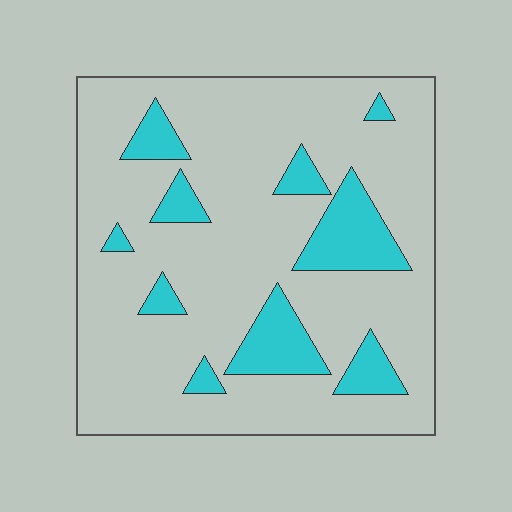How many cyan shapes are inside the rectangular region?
10.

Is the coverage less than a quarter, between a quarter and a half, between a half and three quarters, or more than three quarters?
Less than a quarter.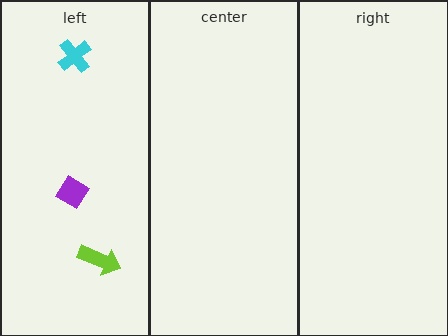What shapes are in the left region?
The lime arrow, the cyan cross, the purple diamond.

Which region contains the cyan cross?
The left region.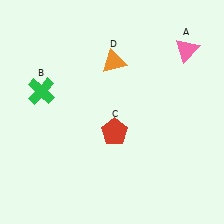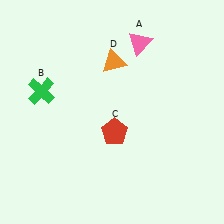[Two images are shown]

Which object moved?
The pink triangle (A) moved left.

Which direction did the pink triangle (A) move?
The pink triangle (A) moved left.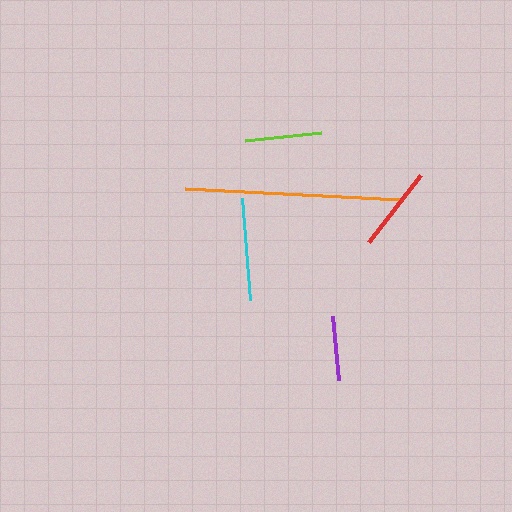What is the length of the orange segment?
The orange segment is approximately 214 pixels long.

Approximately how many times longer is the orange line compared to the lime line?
The orange line is approximately 2.8 times the length of the lime line.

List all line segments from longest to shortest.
From longest to shortest: orange, cyan, red, lime, purple.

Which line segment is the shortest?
The purple line is the shortest at approximately 65 pixels.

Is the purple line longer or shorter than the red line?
The red line is longer than the purple line.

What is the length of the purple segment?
The purple segment is approximately 65 pixels long.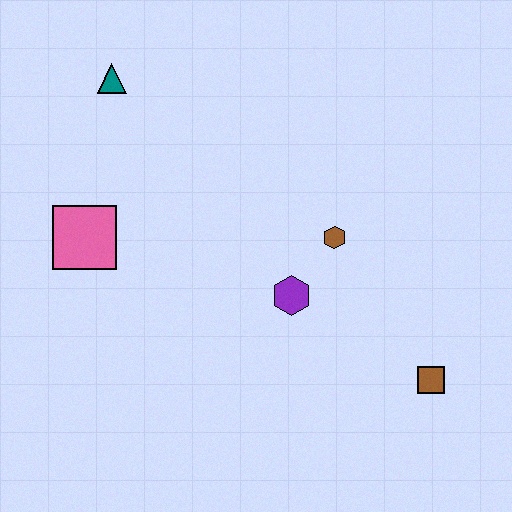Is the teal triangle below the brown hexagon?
No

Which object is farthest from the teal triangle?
The brown square is farthest from the teal triangle.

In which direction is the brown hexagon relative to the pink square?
The brown hexagon is to the right of the pink square.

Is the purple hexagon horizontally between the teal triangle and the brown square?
Yes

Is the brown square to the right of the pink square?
Yes